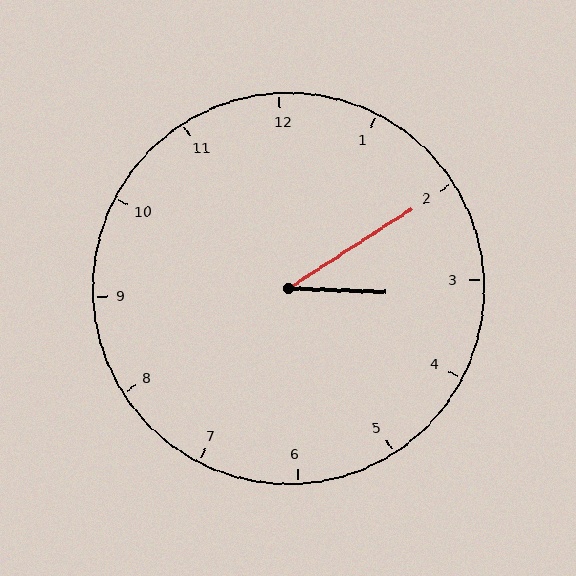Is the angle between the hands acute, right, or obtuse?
It is acute.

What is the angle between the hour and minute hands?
Approximately 35 degrees.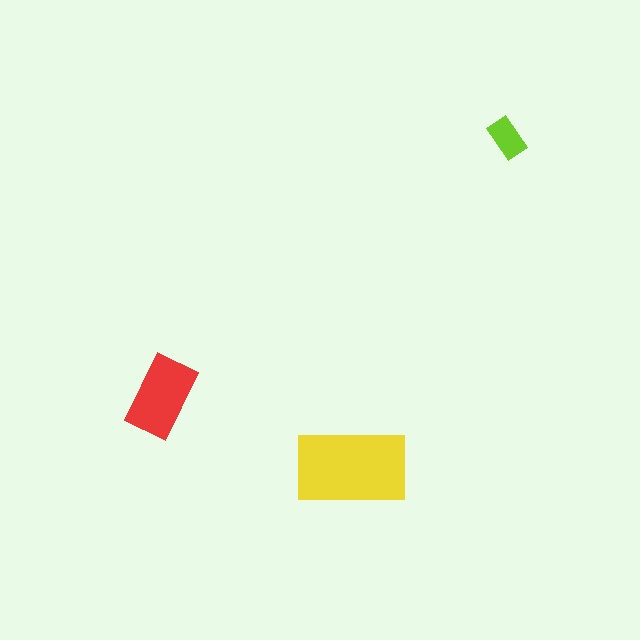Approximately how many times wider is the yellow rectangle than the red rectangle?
About 1.5 times wider.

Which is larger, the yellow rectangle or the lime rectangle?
The yellow one.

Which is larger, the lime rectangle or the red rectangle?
The red one.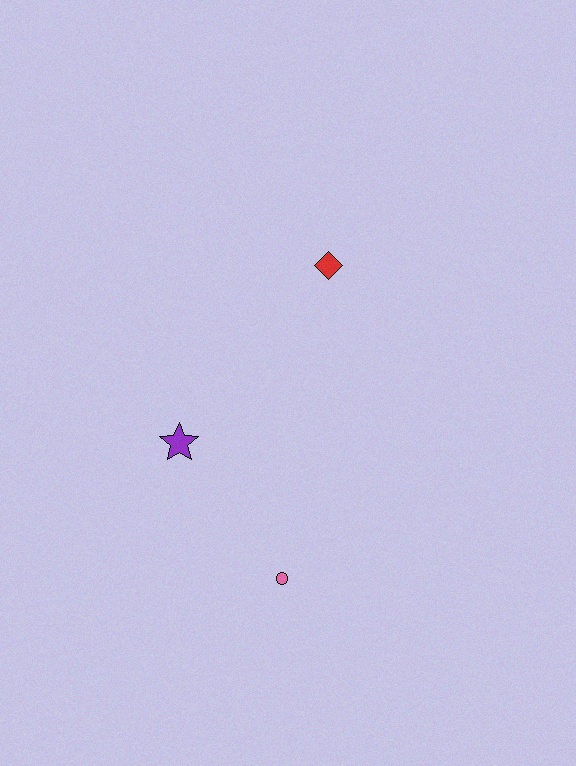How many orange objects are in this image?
There are no orange objects.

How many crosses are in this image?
There are no crosses.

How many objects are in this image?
There are 3 objects.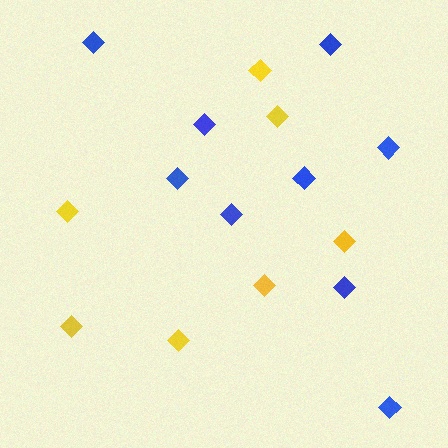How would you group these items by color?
There are 2 groups: one group of blue diamonds (9) and one group of yellow diamonds (7).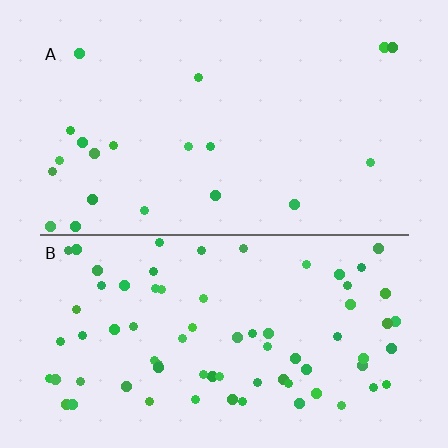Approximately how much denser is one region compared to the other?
Approximately 3.7× — region B over region A.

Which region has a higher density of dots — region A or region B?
B (the bottom).